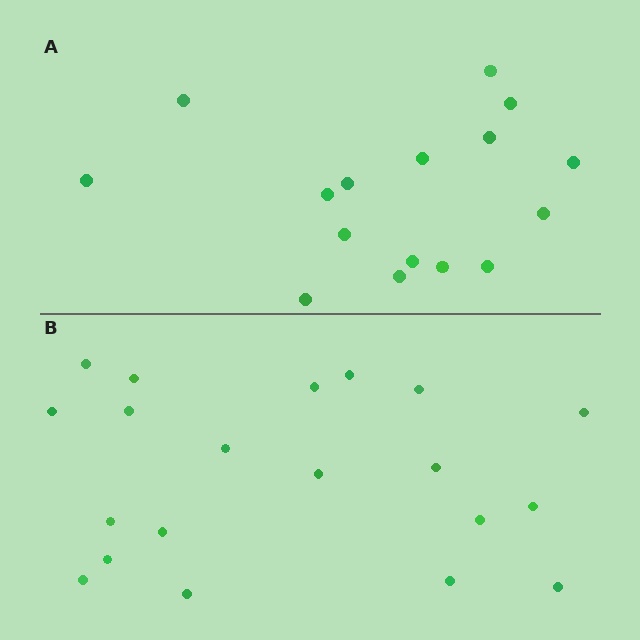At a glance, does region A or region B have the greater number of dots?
Region B (the bottom region) has more dots.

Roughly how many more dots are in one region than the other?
Region B has about 4 more dots than region A.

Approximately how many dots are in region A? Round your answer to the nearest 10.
About 20 dots. (The exact count is 16, which rounds to 20.)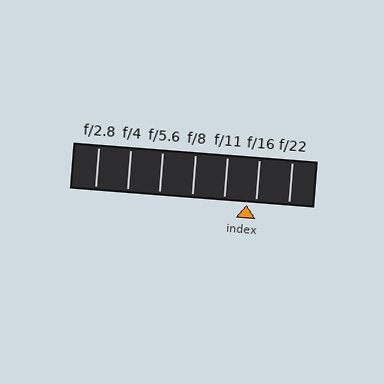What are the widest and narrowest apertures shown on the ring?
The widest aperture shown is f/2.8 and the narrowest is f/22.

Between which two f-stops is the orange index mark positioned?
The index mark is between f/11 and f/16.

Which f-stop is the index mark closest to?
The index mark is closest to f/16.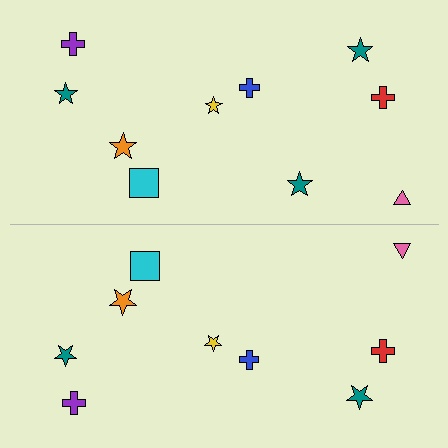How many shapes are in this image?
There are 19 shapes in this image.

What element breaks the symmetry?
A teal star is missing from the bottom side.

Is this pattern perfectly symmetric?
No, the pattern is not perfectly symmetric. A teal star is missing from the bottom side.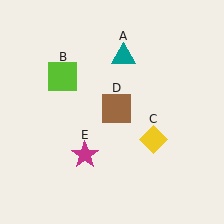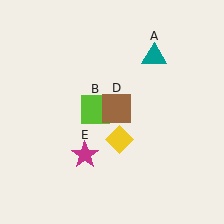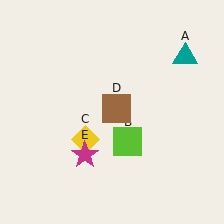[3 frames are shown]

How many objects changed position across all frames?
3 objects changed position: teal triangle (object A), lime square (object B), yellow diamond (object C).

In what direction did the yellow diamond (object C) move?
The yellow diamond (object C) moved left.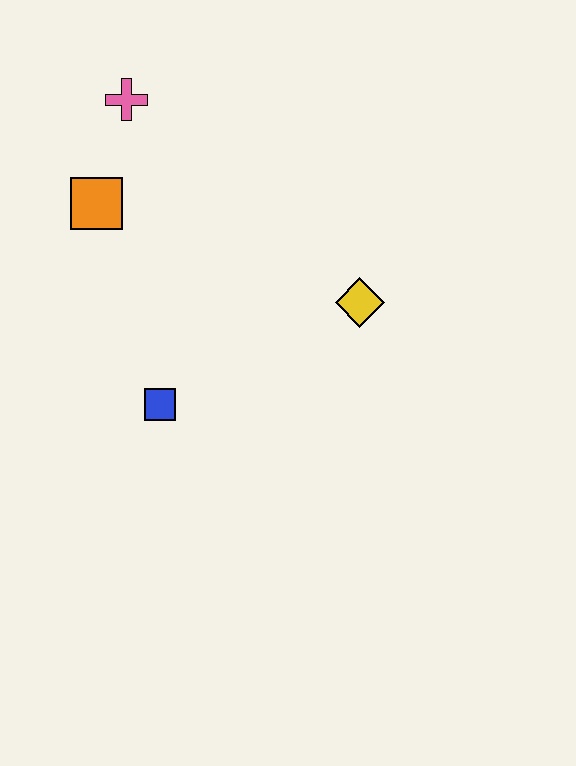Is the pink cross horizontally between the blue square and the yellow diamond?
No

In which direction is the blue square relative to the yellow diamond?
The blue square is to the left of the yellow diamond.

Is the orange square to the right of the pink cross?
No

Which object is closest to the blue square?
The orange square is closest to the blue square.